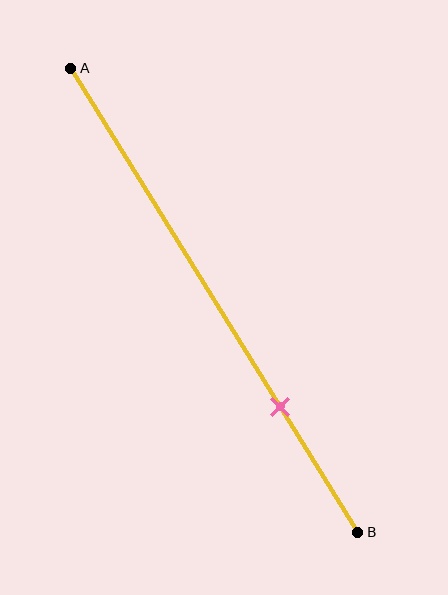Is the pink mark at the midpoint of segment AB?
No, the mark is at about 75% from A, not at the 50% midpoint.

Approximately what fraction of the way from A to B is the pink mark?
The pink mark is approximately 75% of the way from A to B.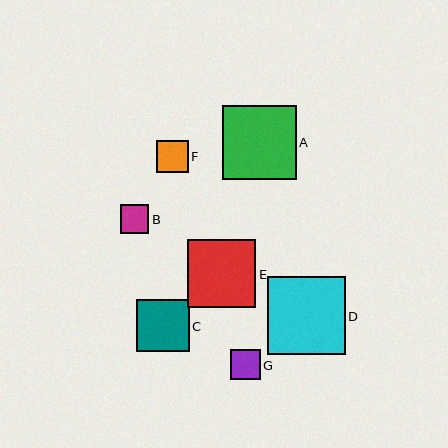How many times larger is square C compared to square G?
Square C is approximately 1.7 times the size of square G.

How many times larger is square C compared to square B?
Square C is approximately 1.8 times the size of square B.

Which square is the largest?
Square D is the largest with a size of approximately 78 pixels.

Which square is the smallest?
Square B is the smallest with a size of approximately 29 pixels.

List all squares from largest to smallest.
From largest to smallest: D, A, E, C, F, G, B.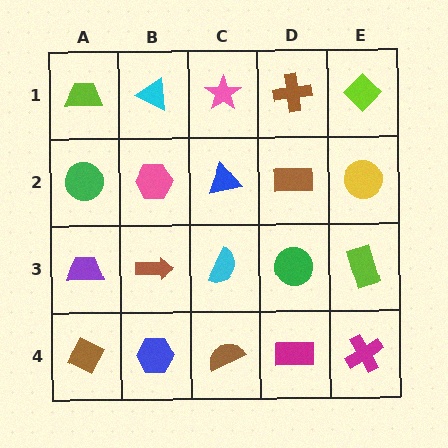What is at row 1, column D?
A brown cross.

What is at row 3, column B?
A brown arrow.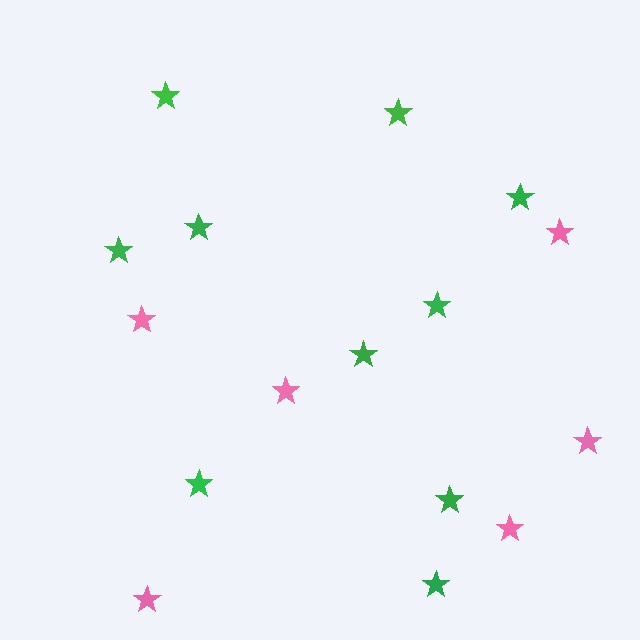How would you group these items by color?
There are 2 groups: one group of pink stars (6) and one group of green stars (10).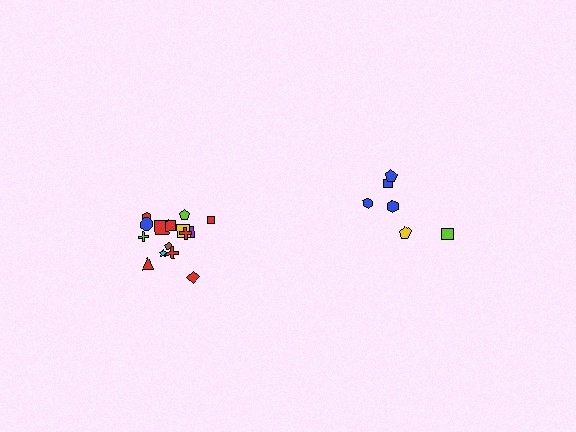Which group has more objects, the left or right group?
The left group.